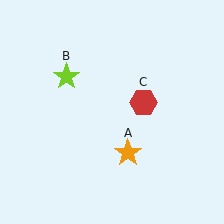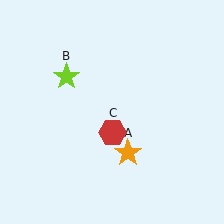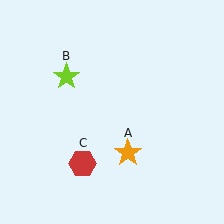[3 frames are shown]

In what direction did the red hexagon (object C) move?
The red hexagon (object C) moved down and to the left.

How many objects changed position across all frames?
1 object changed position: red hexagon (object C).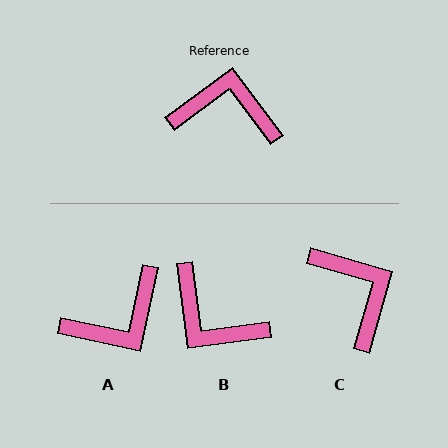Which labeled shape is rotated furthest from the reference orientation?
B, about 151 degrees away.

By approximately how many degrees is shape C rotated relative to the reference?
Approximately 53 degrees clockwise.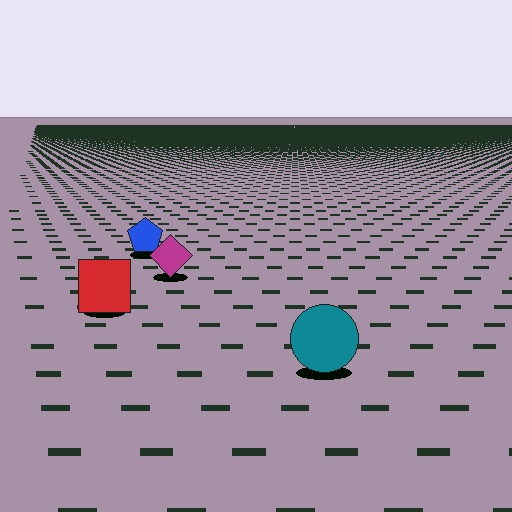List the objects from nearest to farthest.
From nearest to farthest: the teal circle, the red square, the magenta diamond, the blue pentagon.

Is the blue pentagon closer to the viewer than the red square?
No. The red square is closer — you can tell from the texture gradient: the ground texture is coarser near it.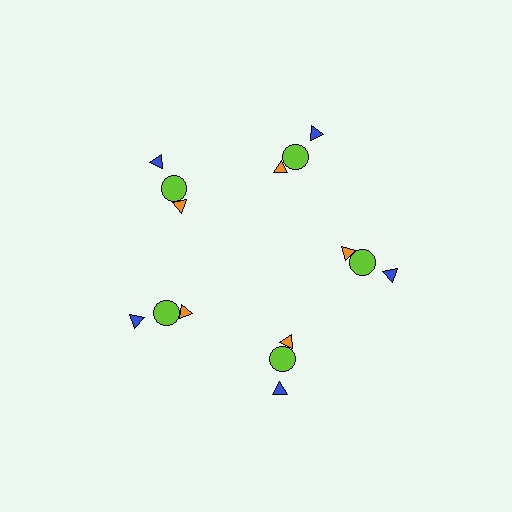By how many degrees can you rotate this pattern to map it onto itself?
The pattern maps onto itself every 72 degrees of rotation.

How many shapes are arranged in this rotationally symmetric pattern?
There are 15 shapes, arranged in 5 groups of 3.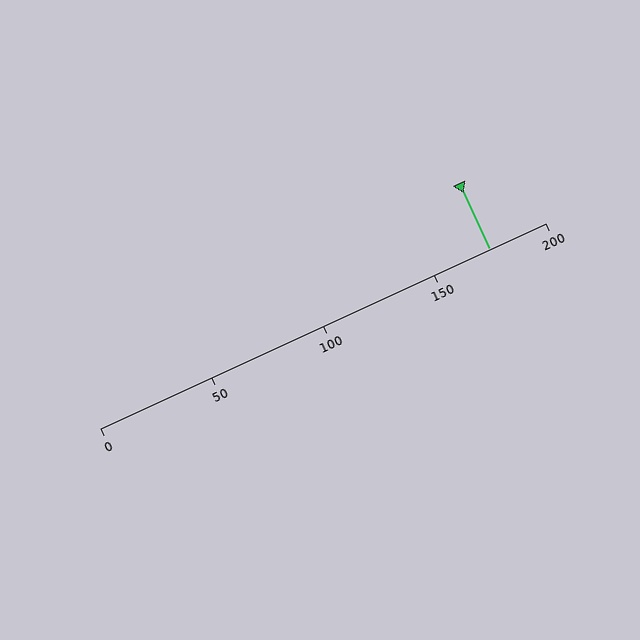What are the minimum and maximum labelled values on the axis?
The axis runs from 0 to 200.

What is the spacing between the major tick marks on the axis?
The major ticks are spaced 50 apart.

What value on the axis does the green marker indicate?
The marker indicates approximately 175.